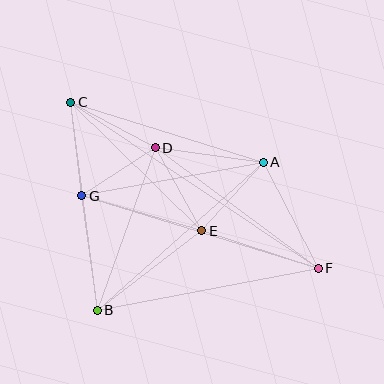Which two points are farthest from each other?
Points C and F are farthest from each other.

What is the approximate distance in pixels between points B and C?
The distance between B and C is approximately 210 pixels.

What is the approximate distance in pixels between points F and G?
The distance between F and G is approximately 248 pixels.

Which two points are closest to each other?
Points D and G are closest to each other.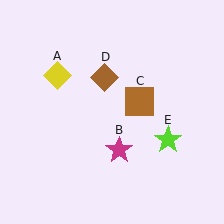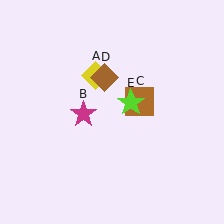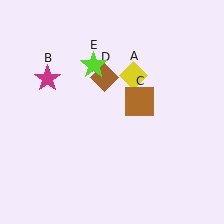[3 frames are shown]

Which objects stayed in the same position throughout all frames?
Brown square (object C) and brown diamond (object D) remained stationary.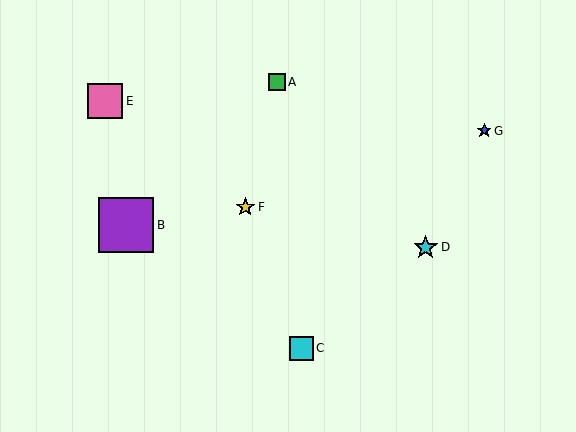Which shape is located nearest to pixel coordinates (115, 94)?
The pink square (labeled E) at (105, 101) is nearest to that location.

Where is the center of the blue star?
The center of the blue star is at (484, 131).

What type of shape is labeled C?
Shape C is a cyan square.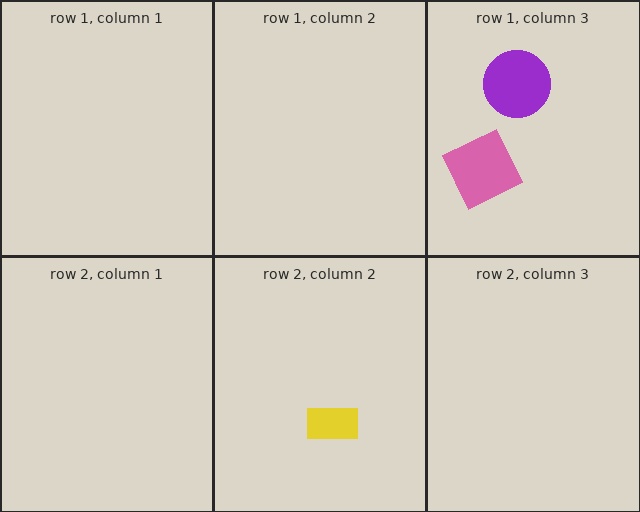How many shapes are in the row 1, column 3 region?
2.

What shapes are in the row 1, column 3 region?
The purple circle, the pink square.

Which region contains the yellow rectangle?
The row 2, column 2 region.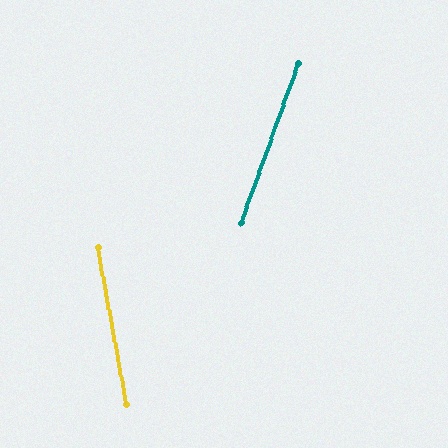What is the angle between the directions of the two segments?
Approximately 30 degrees.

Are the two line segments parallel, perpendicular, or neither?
Neither parallel nor perpendicular — they differ by about 30°.